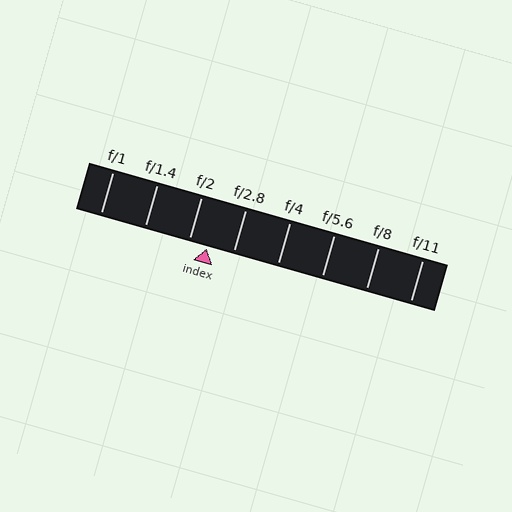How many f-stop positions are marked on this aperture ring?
There are 8 f-stop positions marked.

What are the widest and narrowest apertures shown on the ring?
The widest aperture shown is f/1 and the narrowest is f/11.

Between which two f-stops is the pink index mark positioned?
The index mark is between f/2 and f/2.8.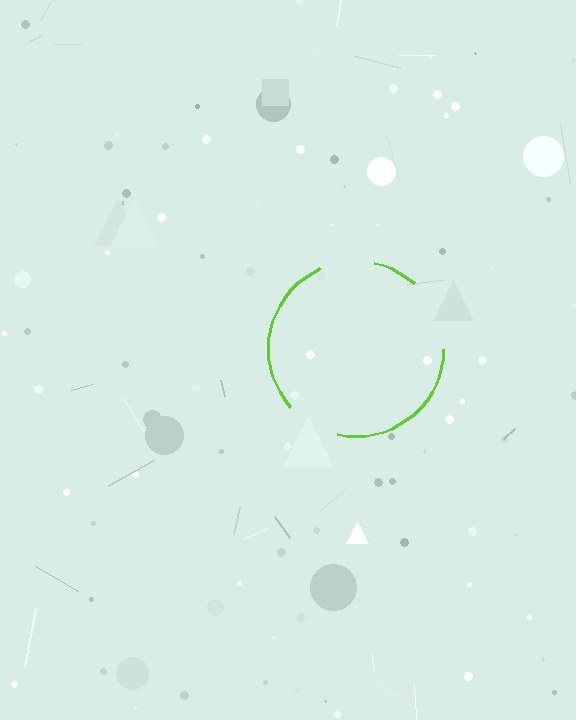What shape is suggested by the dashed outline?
The dashed outline suggests a circle.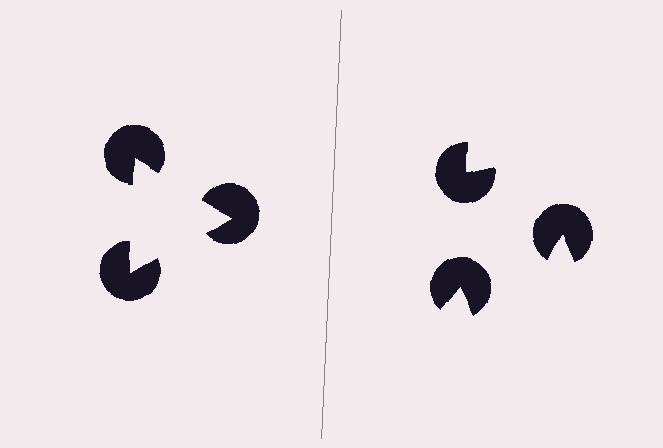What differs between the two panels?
The pac-man discs are positioned identically on both sides; only the wedge orientations differ. On the left they align to a triangle; on the right they are misaligned.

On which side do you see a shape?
An illusory triangle appears on the left side. On the right side the wedge cuts are rotated, so no coherent shape forms.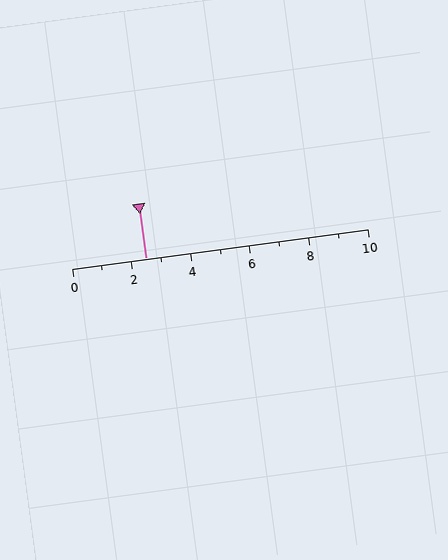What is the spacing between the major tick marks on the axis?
The major ticks are spaced 2 apart.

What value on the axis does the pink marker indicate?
The marker indicates approximately 2.5.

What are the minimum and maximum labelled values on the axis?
The axis runs from 0 to 10.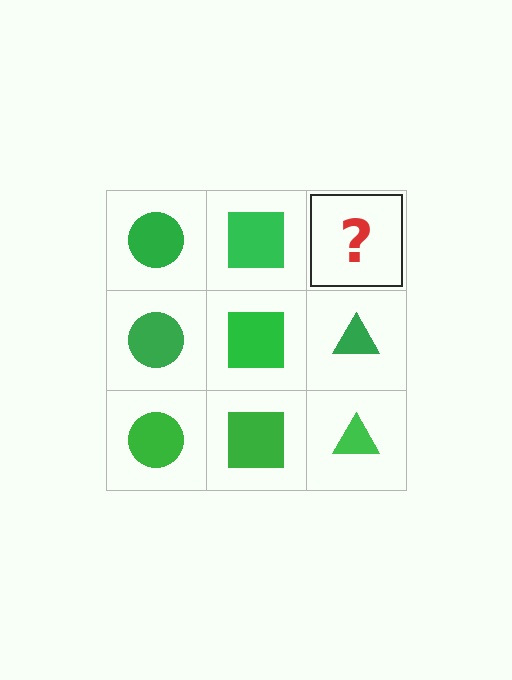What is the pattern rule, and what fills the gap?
The rule is that each column has a consistent shape. The gap should be filled with a green triangle.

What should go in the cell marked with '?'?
The missing cell should contain a green triangle.